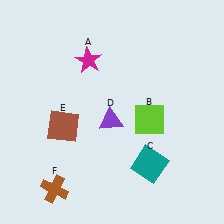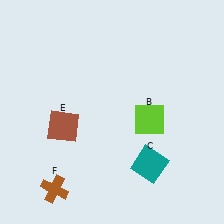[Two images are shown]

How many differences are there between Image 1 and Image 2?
There are 2 differences between the two images.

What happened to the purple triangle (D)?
The purple triangle (D) was removed in Image 2. It was in the bottom-left area of Image 1.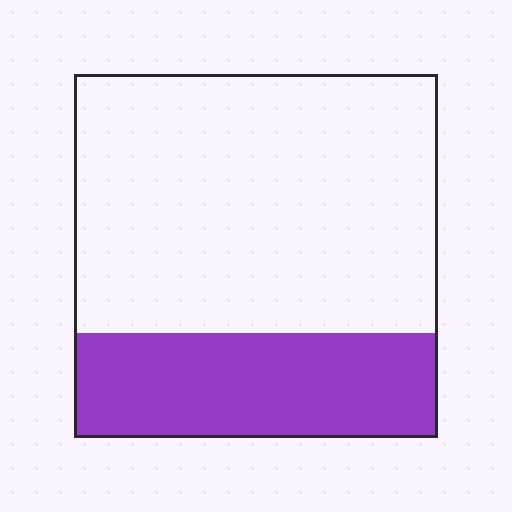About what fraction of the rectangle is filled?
About one quarter (1/4).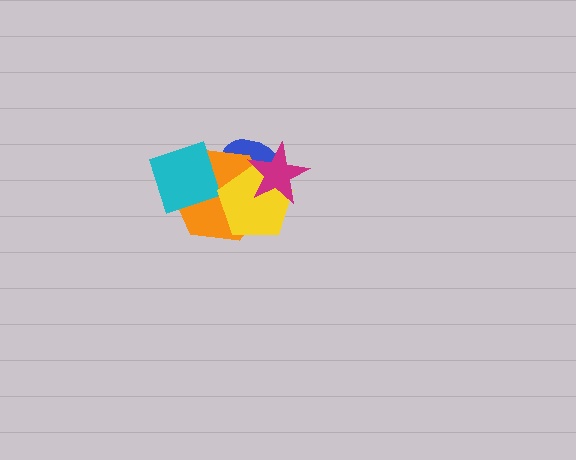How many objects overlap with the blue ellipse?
3 objects overlap with the blue ellipse.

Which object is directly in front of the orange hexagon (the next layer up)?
The cyan diamond is directly in front of the orange hexagon.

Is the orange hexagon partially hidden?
Yes, it is partially covered by another shape.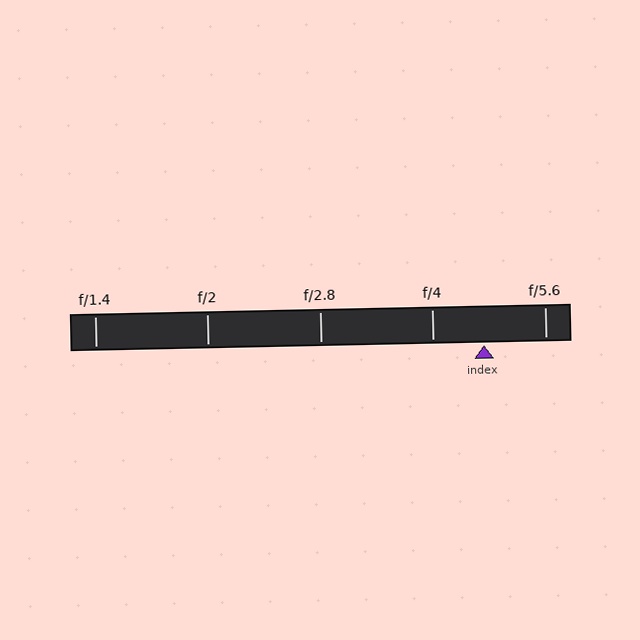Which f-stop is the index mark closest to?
The index mark is closest to f/4.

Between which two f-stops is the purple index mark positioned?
The index mark is between f/4 and f/5.6.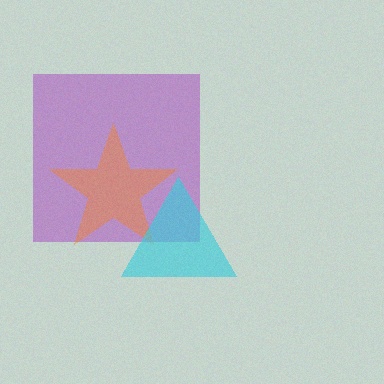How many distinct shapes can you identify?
There are 3 distinct shapes: a purple square, an orange star, a cyan triangle.